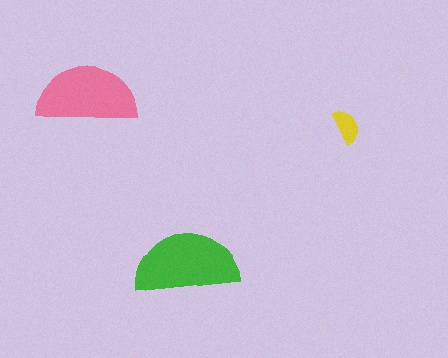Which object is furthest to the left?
The pink semicircle is leftmost.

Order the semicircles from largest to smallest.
the green one, the pink one, the yellow one.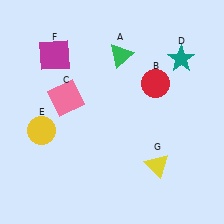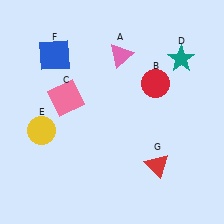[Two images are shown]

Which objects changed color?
A changed from green to pink. F changed from magenta to blue. G changed from yellow to red.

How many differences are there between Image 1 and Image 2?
There are 3 differences between the two images.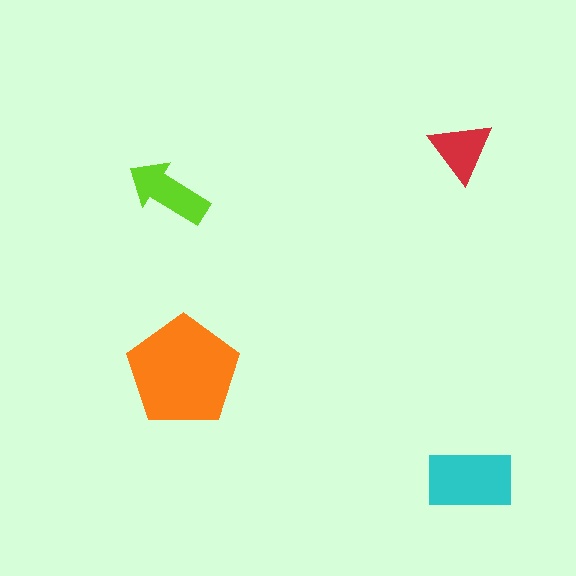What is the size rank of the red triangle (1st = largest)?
4th.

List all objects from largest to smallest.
The orange pentagon, the cyan rectangle, the lime arrow, the red triangle.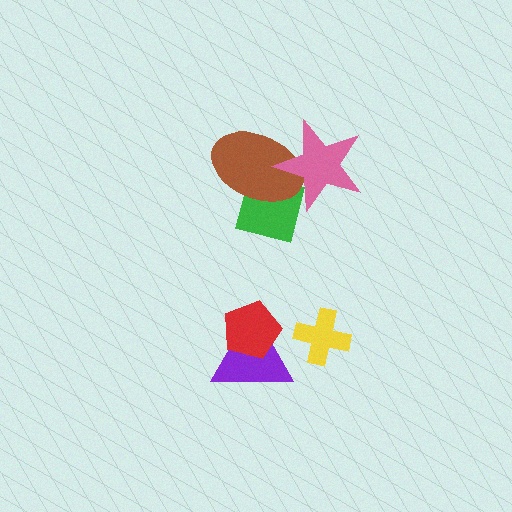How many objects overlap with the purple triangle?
1 object overlaps with the purple triangle.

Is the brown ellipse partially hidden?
Yes, it is partially covered by another shape.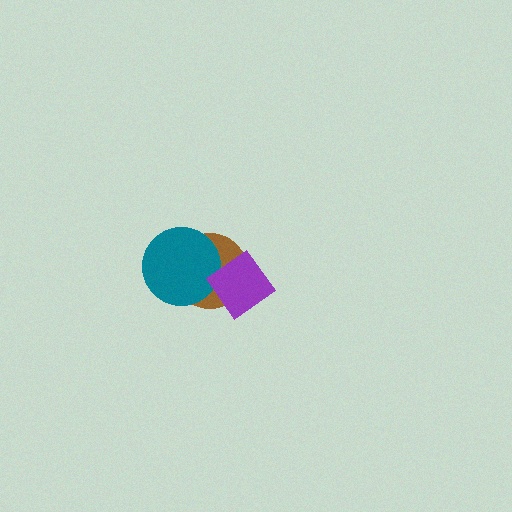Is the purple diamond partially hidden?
No, no other shape covers it.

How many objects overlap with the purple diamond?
2 objects overlap with the purple diamond.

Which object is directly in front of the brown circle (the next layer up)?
The teal circle is directly in front of the brown circle.